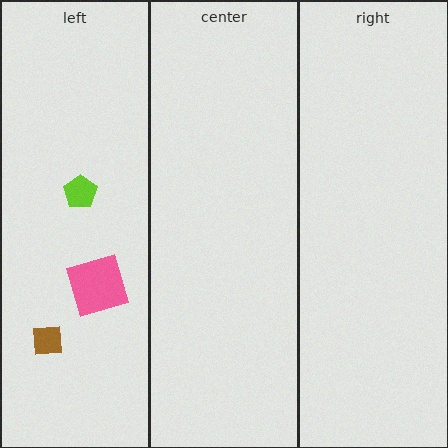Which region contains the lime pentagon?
The left region.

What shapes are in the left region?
The lime pentagon, the brown square, the pink square.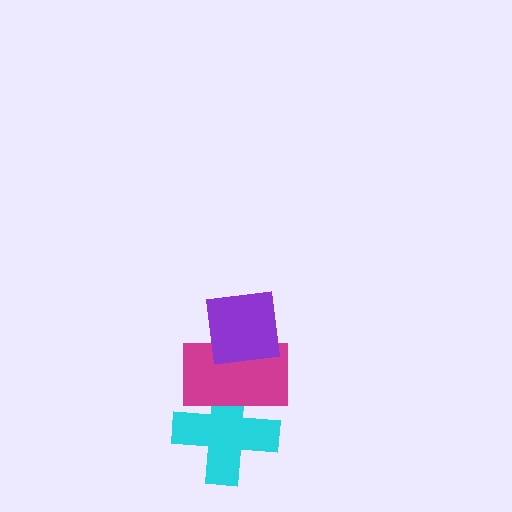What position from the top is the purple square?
The purple square is 1st from the top.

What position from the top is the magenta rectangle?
The magenta rectangle is 2nd from the top.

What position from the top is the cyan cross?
The cyan cross is 3rd from the top.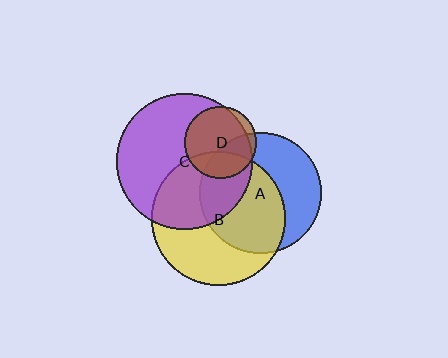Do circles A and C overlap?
Yes.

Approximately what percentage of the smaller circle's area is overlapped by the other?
Approximately 25%.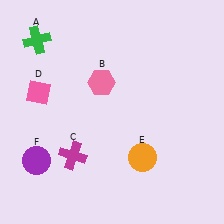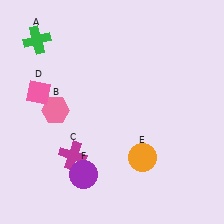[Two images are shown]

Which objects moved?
The objects that moved are: the pink hexagon (B), the purple circle (F).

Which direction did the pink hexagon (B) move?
The pink hexagon (B) moved left.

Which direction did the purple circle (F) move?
The purple circle (F) moved right.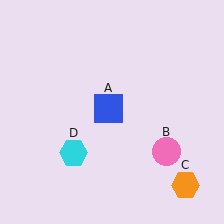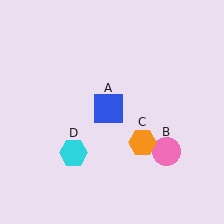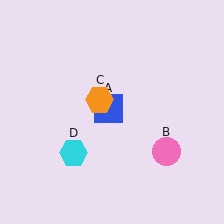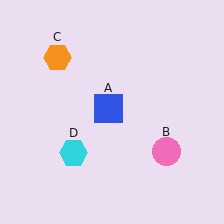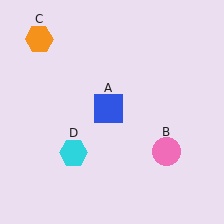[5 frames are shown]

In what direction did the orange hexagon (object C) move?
The orange hexagon (object C) moved up and to the left.